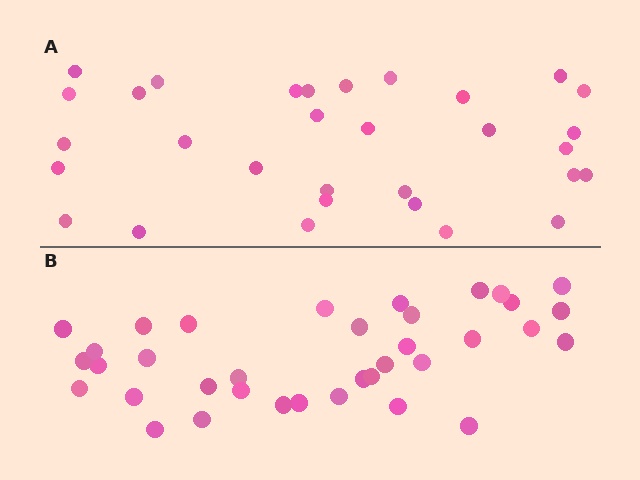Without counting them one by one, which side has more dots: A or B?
Region B (the bottom region) has more dots.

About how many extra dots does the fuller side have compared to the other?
Region B has about 5 more dots than region A.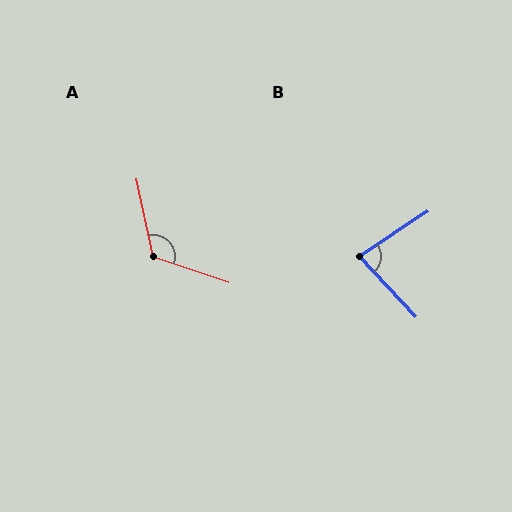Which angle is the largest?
A, at approximately 121 degrees.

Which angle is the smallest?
B, at approximately 80 degrees.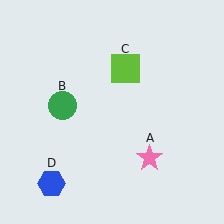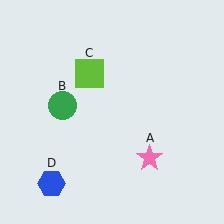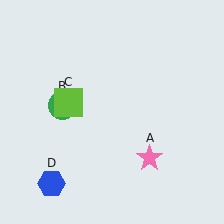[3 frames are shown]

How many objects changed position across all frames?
1 object changed position: lime square (object C).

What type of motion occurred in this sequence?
The lime square (object C) rotated counterclockwise around the center of the scene.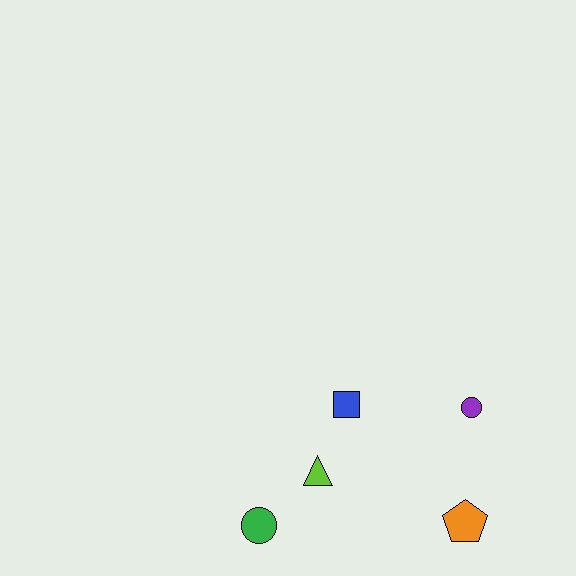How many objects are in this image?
There are 5 objects.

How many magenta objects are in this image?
There are no magenta objects.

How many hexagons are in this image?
There are no hexagons.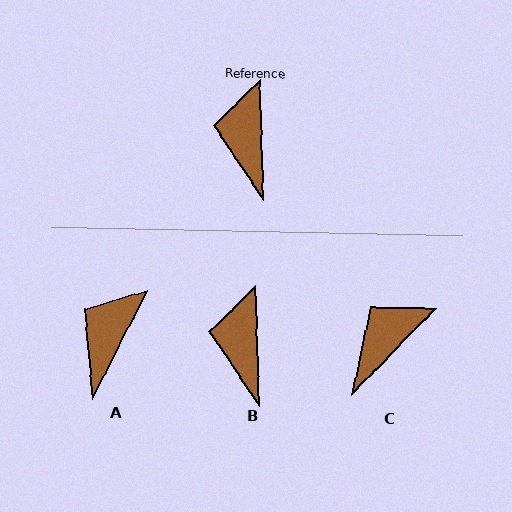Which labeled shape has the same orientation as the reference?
B.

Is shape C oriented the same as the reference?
No, it is off by about 46 degrees.